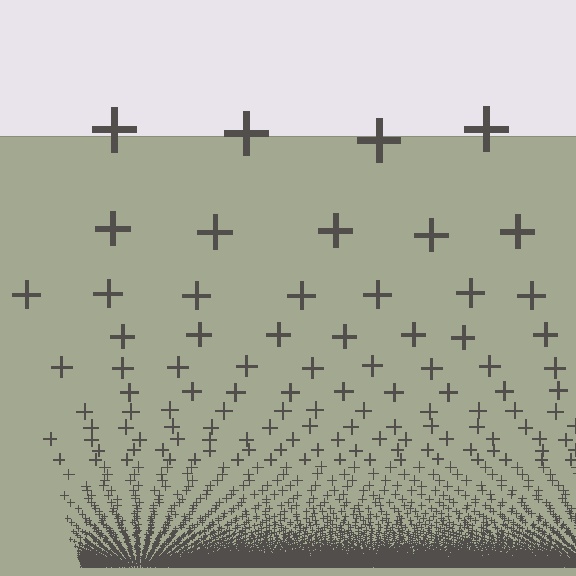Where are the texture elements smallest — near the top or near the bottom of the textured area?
Near the bottom.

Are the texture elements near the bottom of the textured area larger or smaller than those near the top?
Smaller. The gradient is inverted — elements near the bottom are smaller and denser.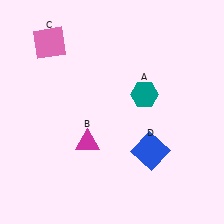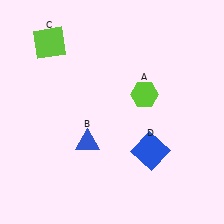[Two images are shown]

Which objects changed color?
A changed from teal to lime. B changed from magenta to blue. C changed from pink to lime.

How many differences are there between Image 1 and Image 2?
There are 3 differences between the two images.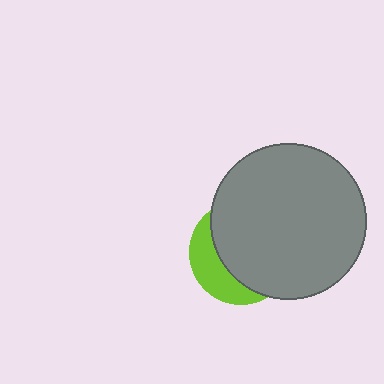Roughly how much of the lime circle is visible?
A small part of it is visible (roughly 31%).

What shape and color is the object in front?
The object in front is a gray circle.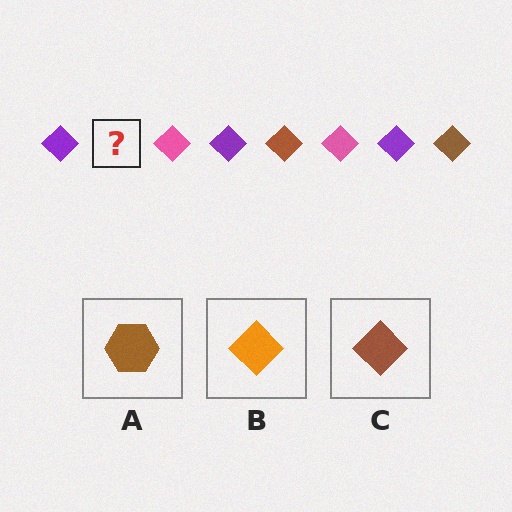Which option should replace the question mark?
Option C.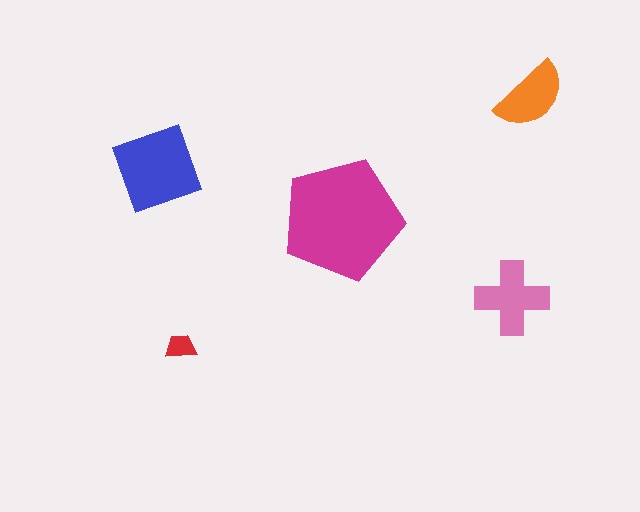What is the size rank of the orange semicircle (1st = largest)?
4th.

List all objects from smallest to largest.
The red trapezoid, the orange semicircle, the pink cross, the blue square, the magenta pentagon.